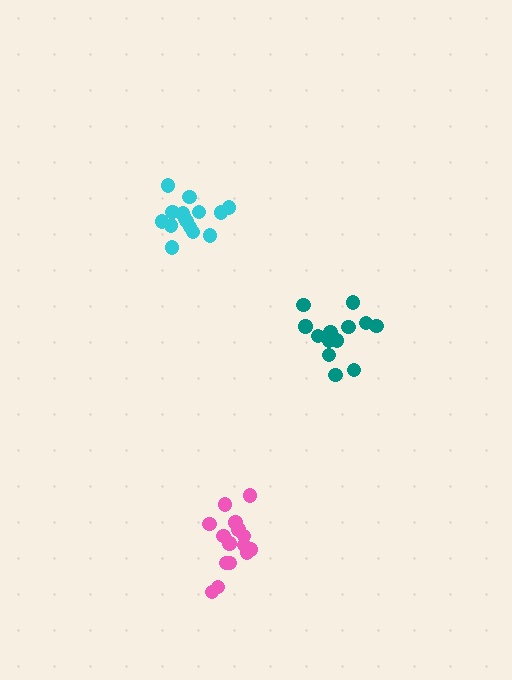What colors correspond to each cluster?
The clusters are colored: pink, cyan, teal.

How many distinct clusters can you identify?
There are 3 distinct clusters.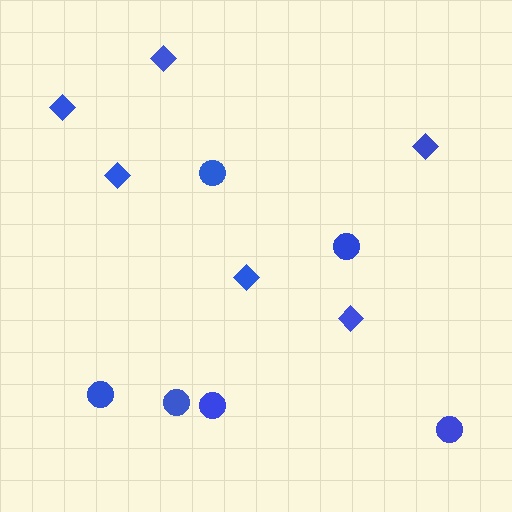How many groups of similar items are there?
There are 2 groups: one group of diamonds (6) and one group of circles (6).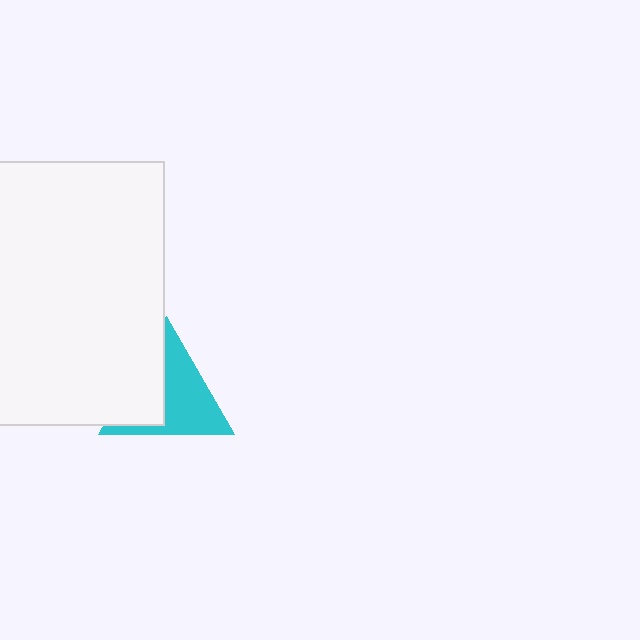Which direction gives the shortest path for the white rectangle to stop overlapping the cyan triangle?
Moving left gives the shortest separation.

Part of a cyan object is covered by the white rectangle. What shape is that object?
It is a triangle.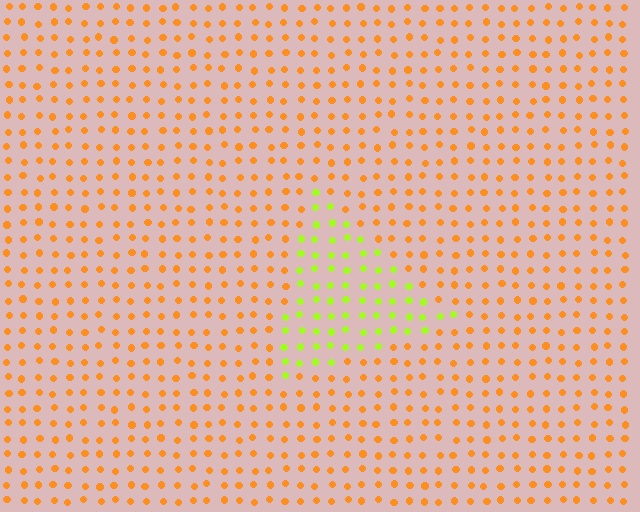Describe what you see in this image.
The image is filled with small orange elements in a uniform arrangement. A triangle-shaped region is visible where the elements are tinted to a slightly different hue, forming a subtle color boundary.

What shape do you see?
I see a triangle.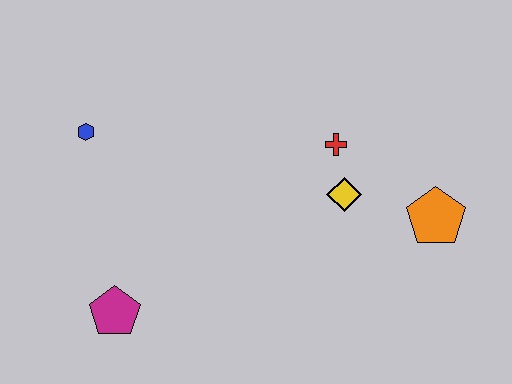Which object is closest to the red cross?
The yellow diamond is closest to the red cross.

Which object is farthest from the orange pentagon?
The blue hexagon is farthest from the orange pentagon.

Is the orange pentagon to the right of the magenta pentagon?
Yes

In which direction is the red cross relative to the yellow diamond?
The red cross is above the yellow diamond.